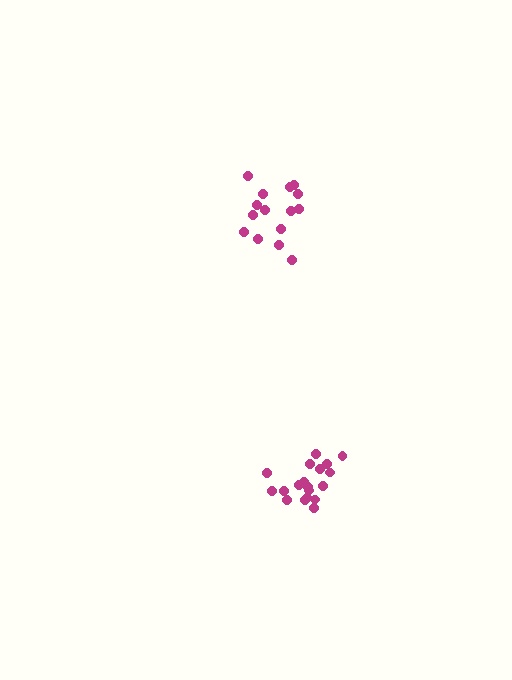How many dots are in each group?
Group 1: 19 dots, Group 2: 15 dots (34 total).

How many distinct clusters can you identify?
There are 2 distinct clusters.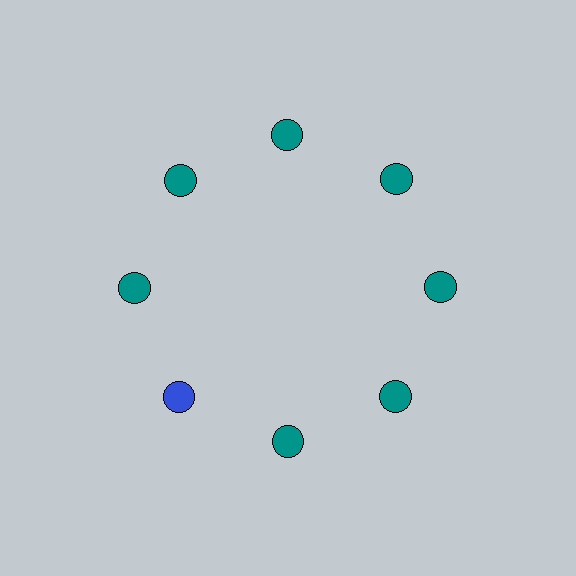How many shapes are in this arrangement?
There are 8 shapes arranged in a ring pattern.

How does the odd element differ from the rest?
It has a different color: blue instead of teal.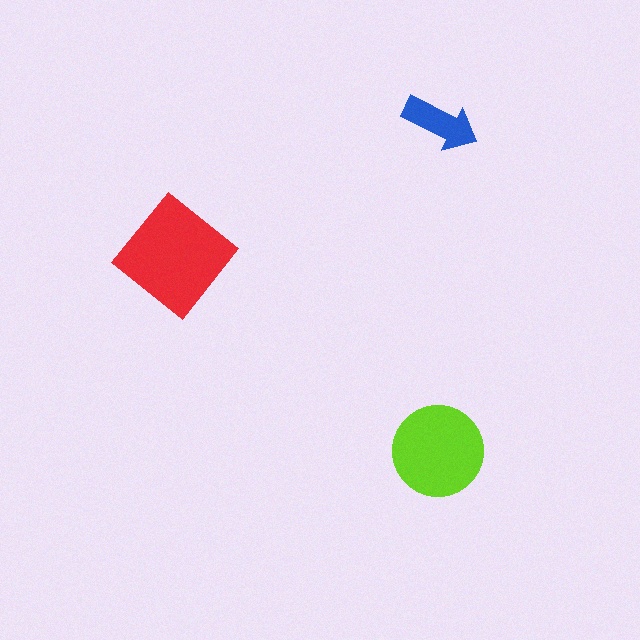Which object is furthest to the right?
The blue arrow is rightmost.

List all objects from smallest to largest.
The blue arrow, the lime circle, the red diamond.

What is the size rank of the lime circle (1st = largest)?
2nd.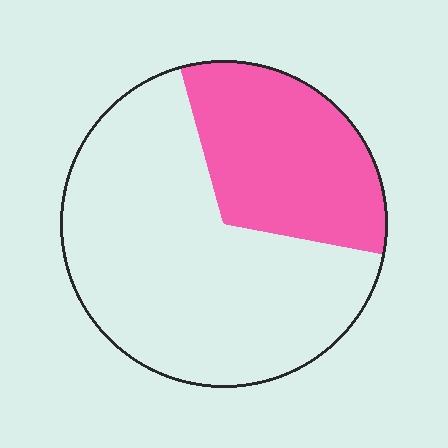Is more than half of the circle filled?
No.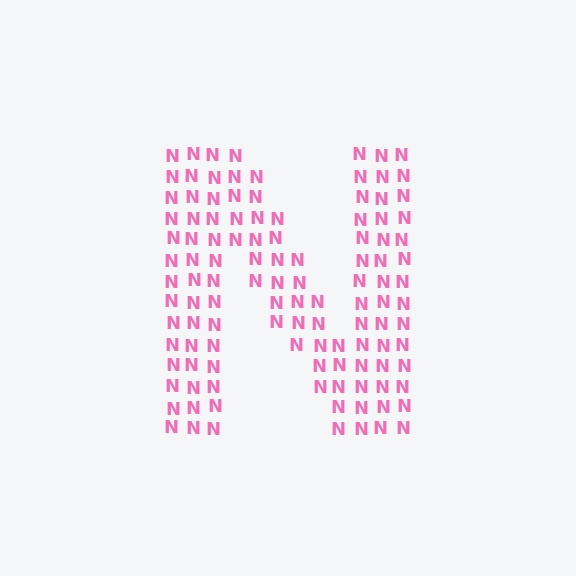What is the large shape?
The large shape is the letter N.